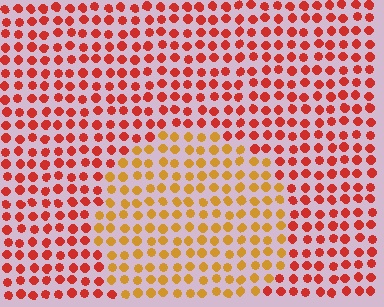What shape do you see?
I see a circle.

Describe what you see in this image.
The image is filled with small red elements in a uniform arrangement. A circle-shaped region is visible where the elements are tinted to a slightly different hue, forming a subtle color boundary.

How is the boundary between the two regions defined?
The boundary is defined purely by a slight shift in hue (about 38 degrees). Spacing, size, and orientation are identical on both sides.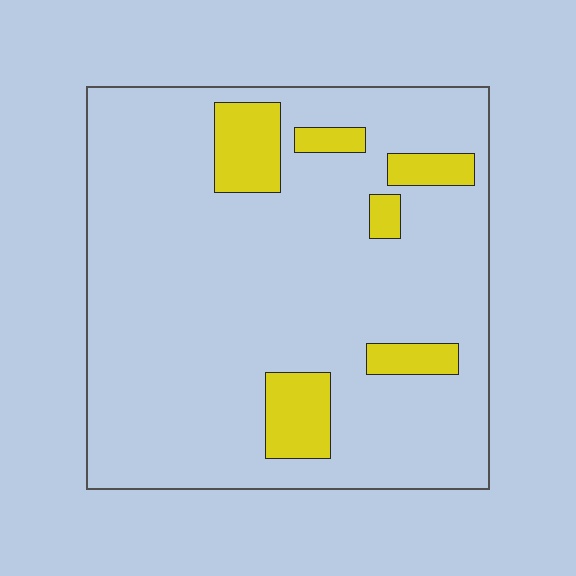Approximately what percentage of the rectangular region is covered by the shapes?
Approximately 15%.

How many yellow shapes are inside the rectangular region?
6.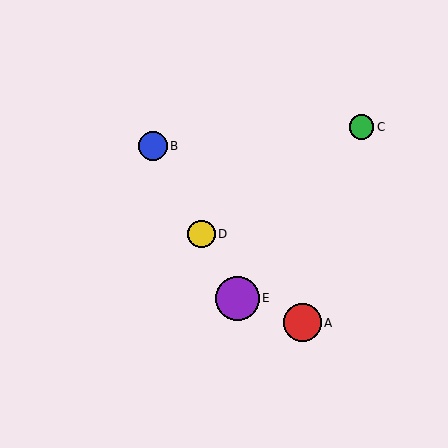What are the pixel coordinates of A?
Object A is at (302, 323).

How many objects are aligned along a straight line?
3 objects (B, D, E) are aligned along a straight line.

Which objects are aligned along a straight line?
Objects B, D, E are aligned along a straight line.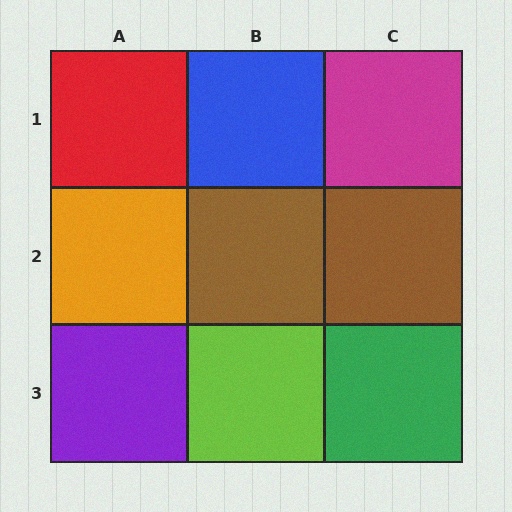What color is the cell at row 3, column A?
Purple.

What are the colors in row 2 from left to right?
Orange, brown, brown.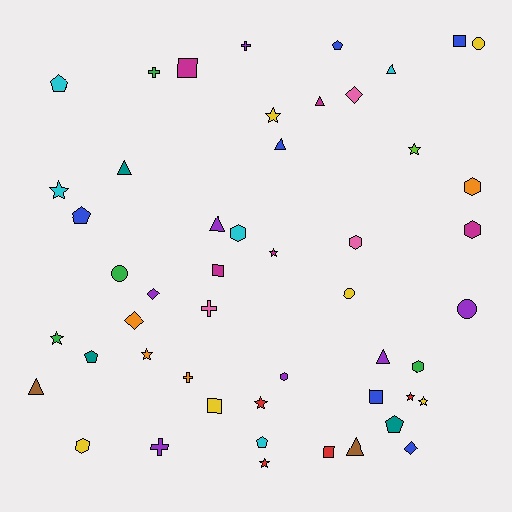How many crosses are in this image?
There are 5 crosses.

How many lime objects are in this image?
There is 1 lime object.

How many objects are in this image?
There are 50 objects.